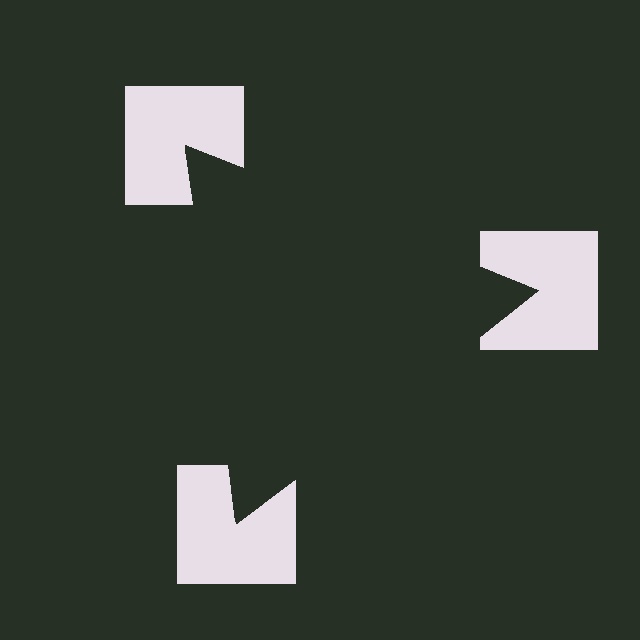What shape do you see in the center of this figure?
An illusory triangle — its edges are inferred from the aligned wedge cuts in the notched squares, not physically drawn.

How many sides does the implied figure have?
3 sides.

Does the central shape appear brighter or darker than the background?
It typically appears slightly darker than the background, even though no actual brightness change is drawn.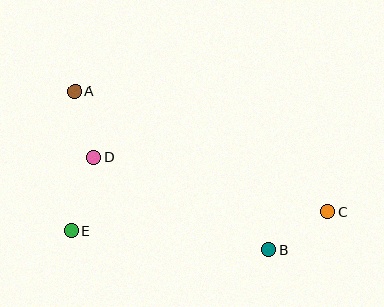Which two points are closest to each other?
Points A and D are closest to each other.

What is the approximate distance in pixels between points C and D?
The distance between C and D is approximately 240 pixels.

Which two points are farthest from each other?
Points A and C are farthest from each other.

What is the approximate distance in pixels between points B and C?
The distance between B and C is approximately 69 pixels.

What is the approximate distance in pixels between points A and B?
The distance between A and B is approximately 251 pixels.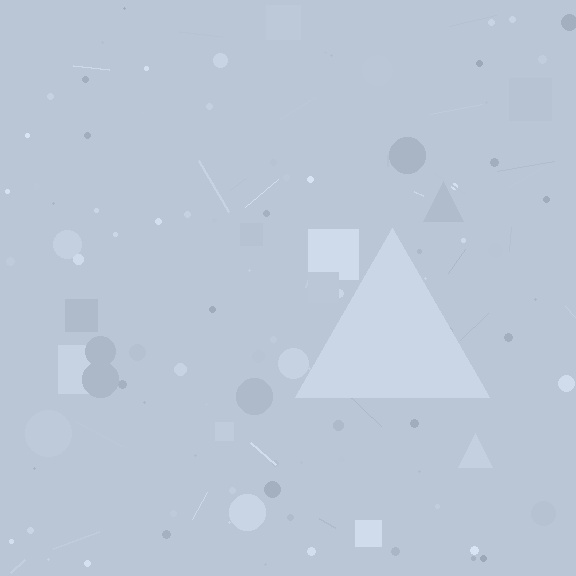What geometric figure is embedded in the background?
A triangle is embedded in the background.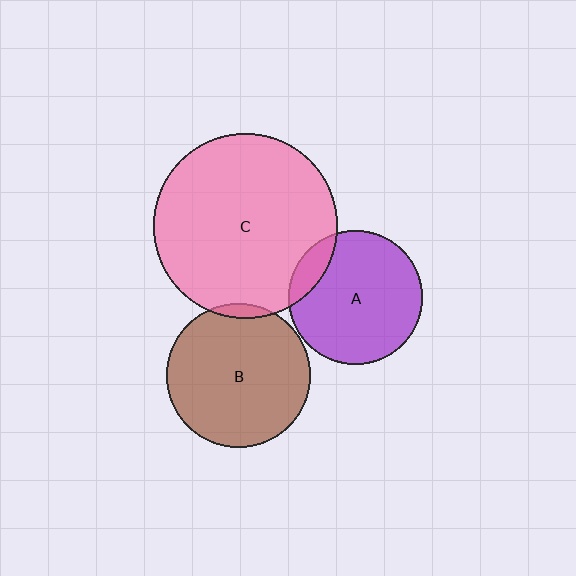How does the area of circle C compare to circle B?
Approximately 1.6 times.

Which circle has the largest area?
Circle C (pink).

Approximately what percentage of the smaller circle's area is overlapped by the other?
Approximately 5%.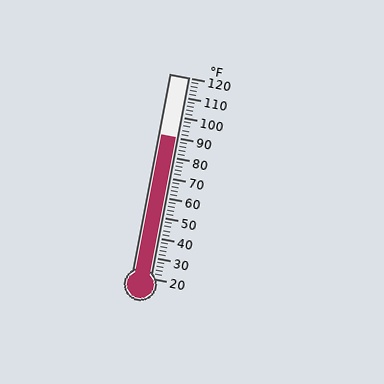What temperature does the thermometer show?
The thermometer shows approximately 90°F.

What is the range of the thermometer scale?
The thermometer scale ranges from 20°F to 120°F.